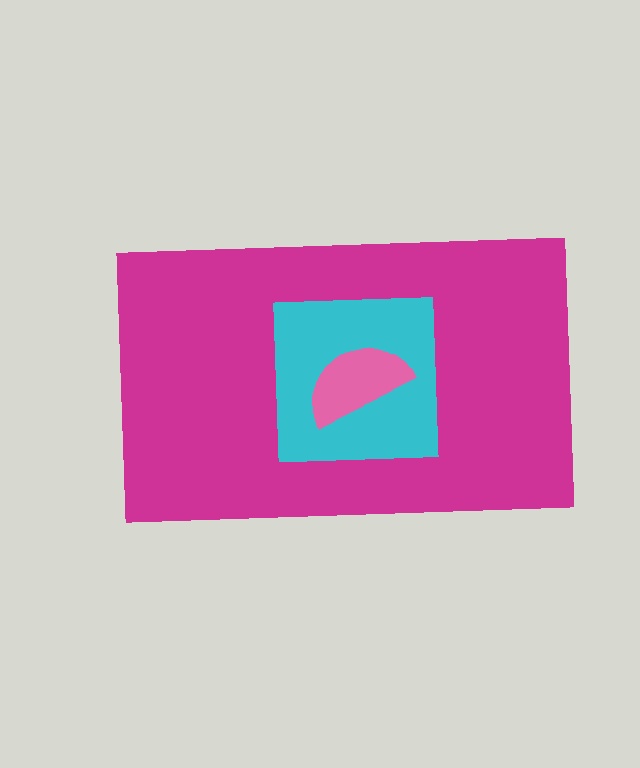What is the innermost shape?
The pink semicircle.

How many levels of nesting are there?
3.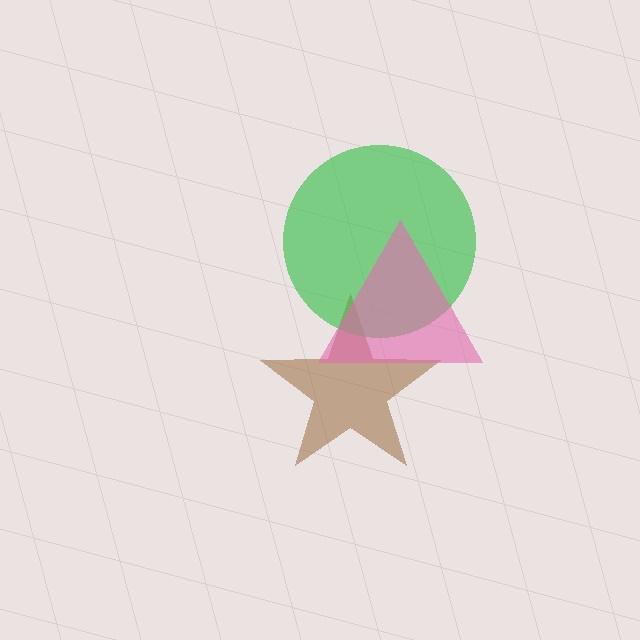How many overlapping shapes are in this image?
There are 3 overlapping shapes in the image.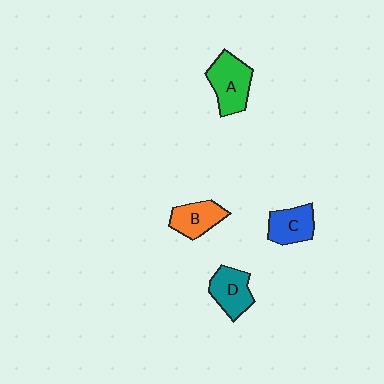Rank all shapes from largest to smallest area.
From largest to smallest: A (green), D (teal), C (blue), B (orange).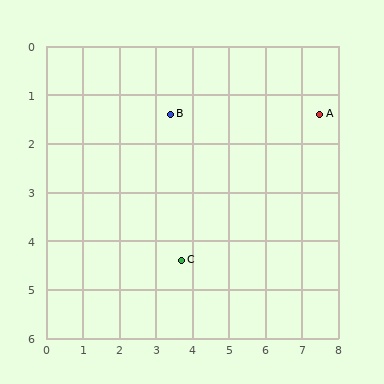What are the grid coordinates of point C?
Point C is at approximately (3.7, 4.4).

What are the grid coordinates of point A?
Point A is at approximately (7.5, 1.4).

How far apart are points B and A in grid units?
Points B and A are about 4.1 grid units apart.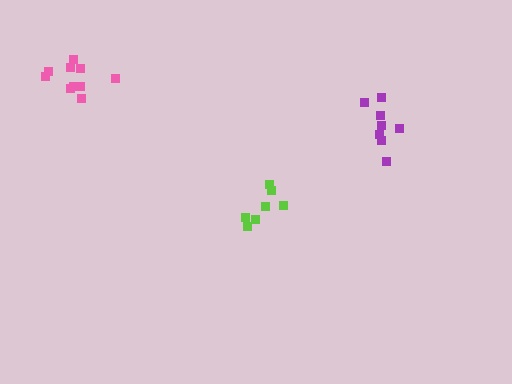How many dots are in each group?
Group 1: 8 dots, Group 2: 7 dots, Group 3: 10 dots (25 total).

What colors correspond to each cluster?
The clusters are colored: purple, lime, pink.